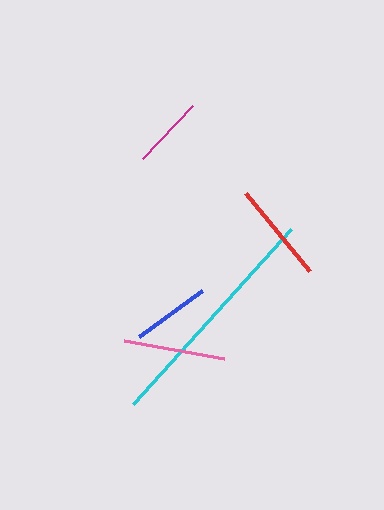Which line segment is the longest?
The cyan line is the longest at approximately 236 pixels.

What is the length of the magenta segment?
The magenta segment is approximately 72 pixels long.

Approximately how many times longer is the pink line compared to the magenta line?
The pink line is approximately 1.4 times the length of the magenta line.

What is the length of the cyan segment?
The cyan segment is approximately 236 pixels long.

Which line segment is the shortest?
The magenta line is the shortest at approximately 72 pixels.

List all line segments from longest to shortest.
From longest to shortest: cyan, pink, red, blue, magenta.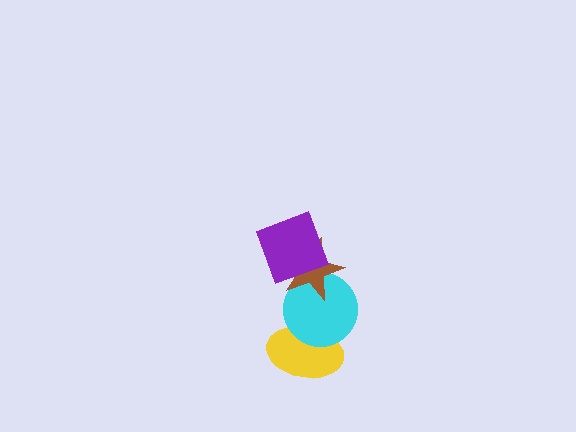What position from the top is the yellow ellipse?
The yellow ellipse is 4th from the top.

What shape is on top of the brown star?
The purple square is on top of the brown star.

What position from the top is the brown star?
The brown star is 2nd from the top.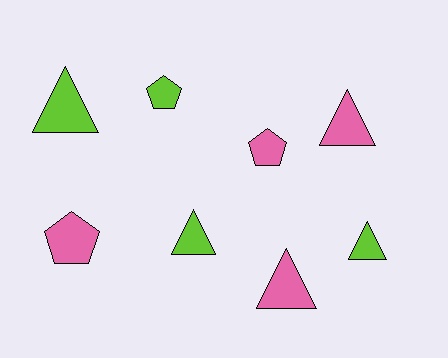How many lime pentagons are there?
There is 1 lime pentagon.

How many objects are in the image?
There are 8 objects.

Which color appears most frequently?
Pink, with 4 objects.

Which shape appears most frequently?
Triangle, with 5 objects.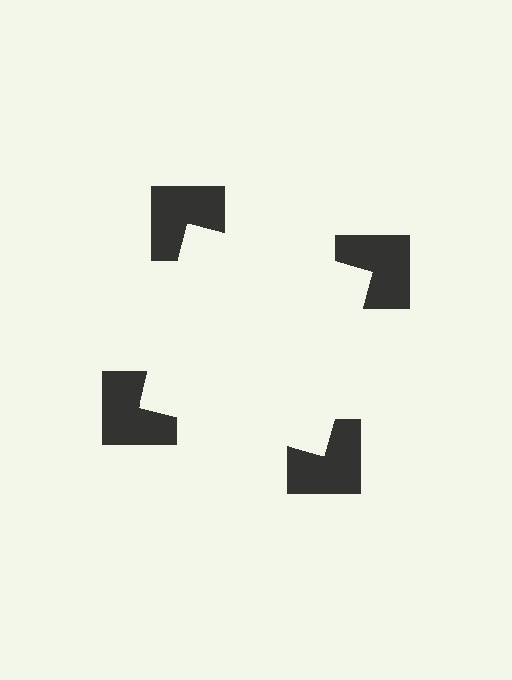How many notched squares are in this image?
There are 4 — one at each vertex of the illusory square.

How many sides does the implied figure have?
4 sides.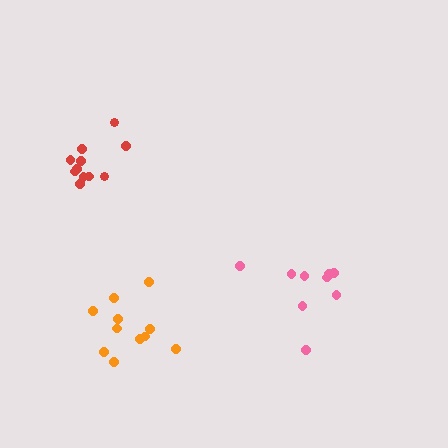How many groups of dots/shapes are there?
There are 3 groups.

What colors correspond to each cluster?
The clusters are colored: red, pink, orange.